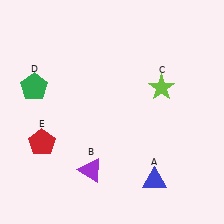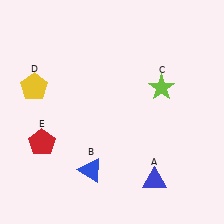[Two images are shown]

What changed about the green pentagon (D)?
In Image 1, D is green. In Image 2, it changed to yellow.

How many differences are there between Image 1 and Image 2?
There are 2 differences between the two images.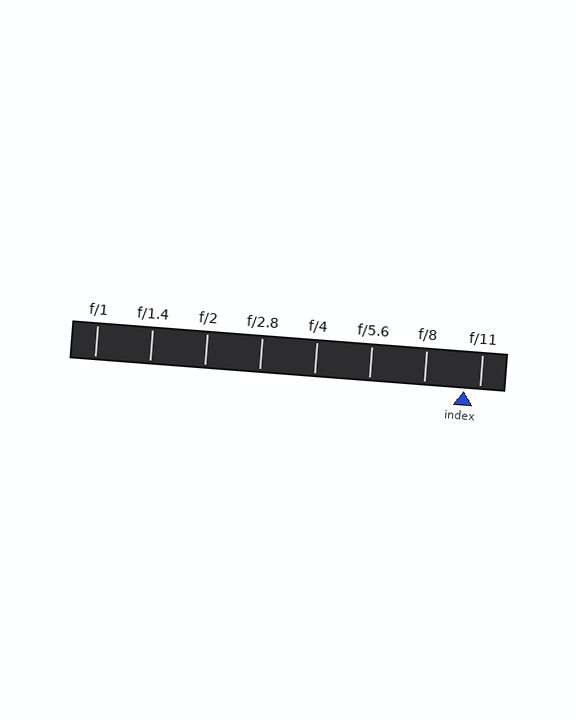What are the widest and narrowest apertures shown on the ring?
The widest aperture shown is f/1 and the narrowest is f/11.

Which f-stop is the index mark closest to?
The index mark is closest to f/11.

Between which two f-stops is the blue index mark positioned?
The index mark is between f/8 and f/11.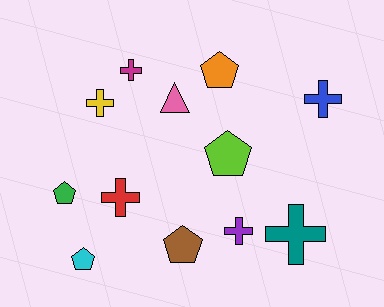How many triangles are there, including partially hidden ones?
There is 1 triangle.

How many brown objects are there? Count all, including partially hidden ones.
There is 1 brown object.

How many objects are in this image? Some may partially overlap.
There are 12 objects.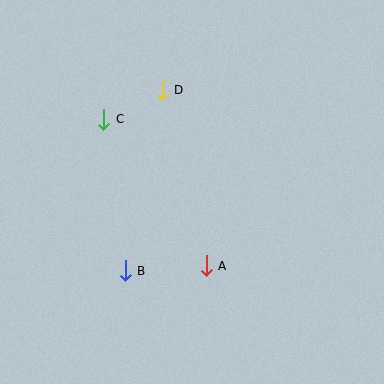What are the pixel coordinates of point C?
Point C is at (104, 119).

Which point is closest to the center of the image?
Point A at (206, 266) is closest to the center.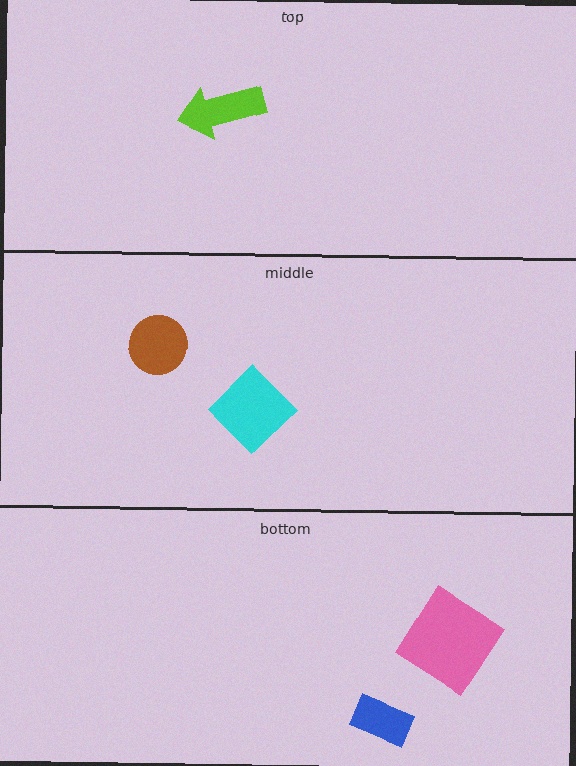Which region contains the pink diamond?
The bottom region.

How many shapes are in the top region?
1.